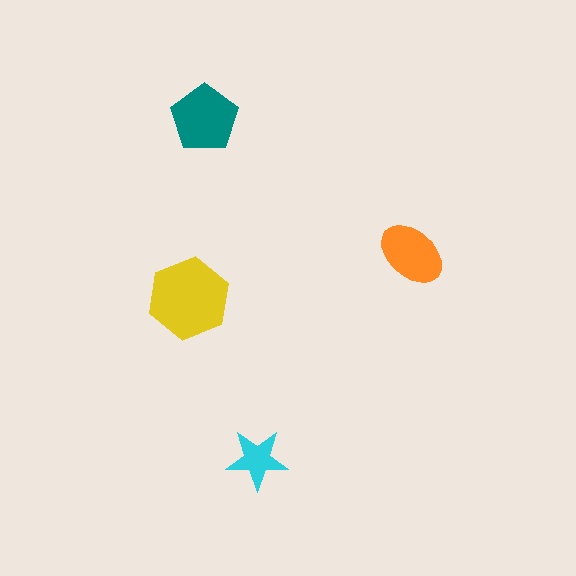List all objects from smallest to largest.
The cyan star, the orange ellipse, the teal pentagon, the yellow hexagon.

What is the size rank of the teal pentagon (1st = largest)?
2nd.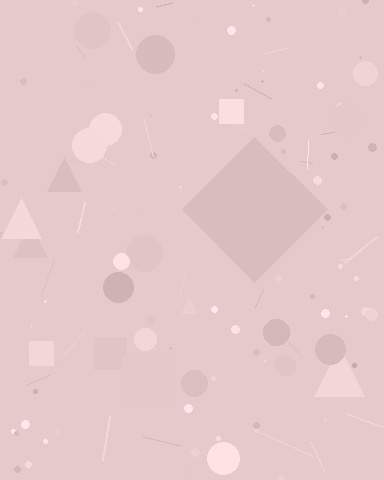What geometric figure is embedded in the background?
A diamond is embedded in the background.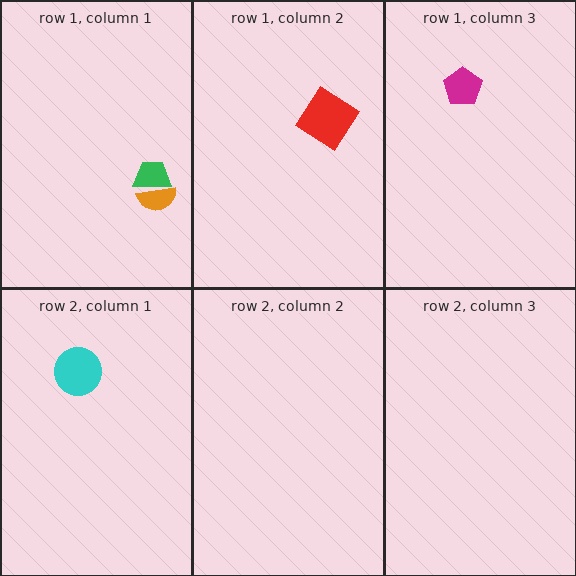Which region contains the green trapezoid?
The row 1, column 1 region.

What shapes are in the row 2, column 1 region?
The cyan circle.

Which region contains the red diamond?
The row 1, column 2 region.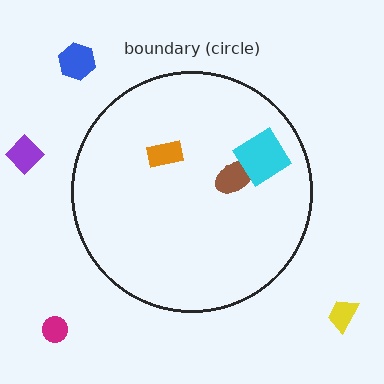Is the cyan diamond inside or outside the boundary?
Inside.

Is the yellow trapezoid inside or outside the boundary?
Outside.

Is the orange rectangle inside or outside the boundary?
Inside.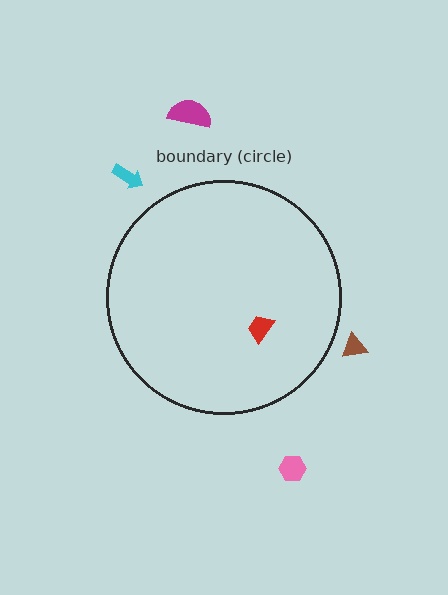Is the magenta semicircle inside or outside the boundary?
Outside.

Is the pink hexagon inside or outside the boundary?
Outside.